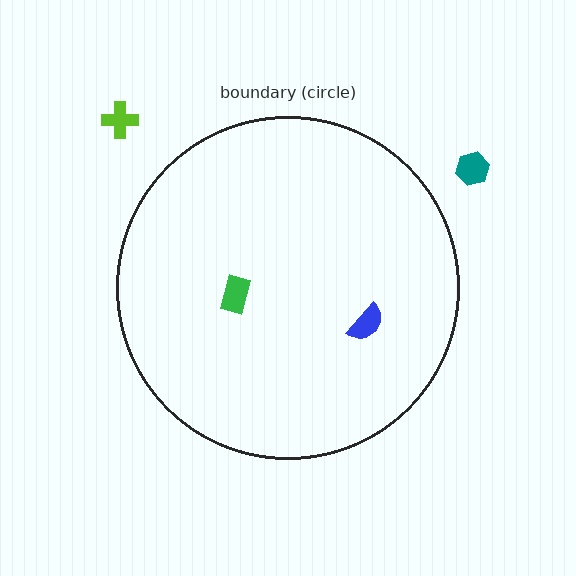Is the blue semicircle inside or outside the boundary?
Inside.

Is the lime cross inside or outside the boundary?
Outside.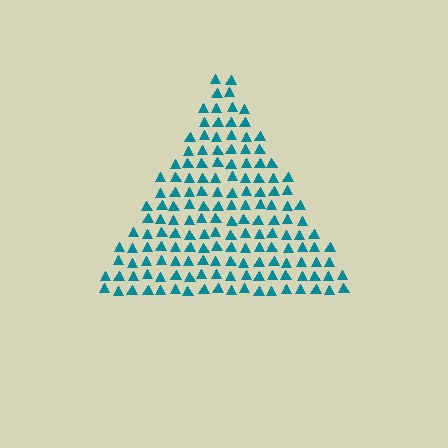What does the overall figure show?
The overall figure shows a triangle.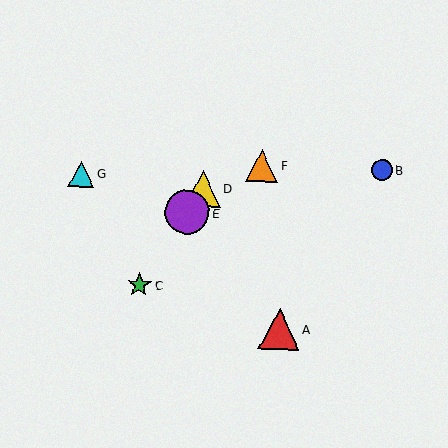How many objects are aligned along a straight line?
3 objects (C, D, E) are aligned along a straight line.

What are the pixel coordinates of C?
Object C is at (139, 285).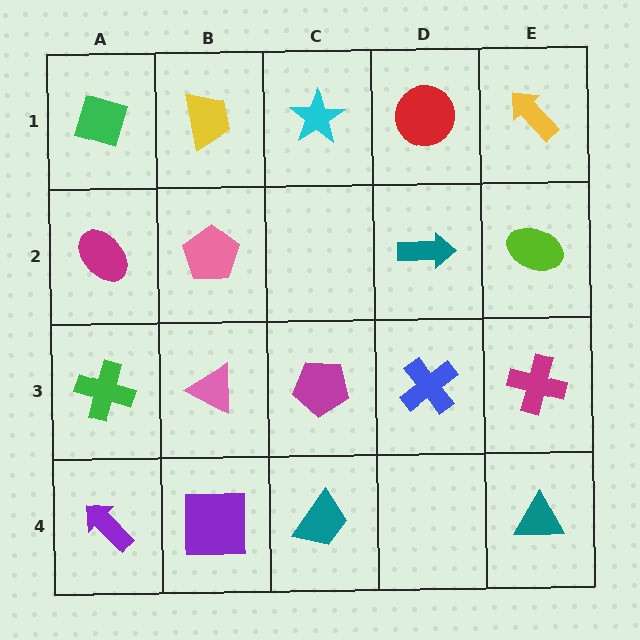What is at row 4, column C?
A teal trapezoid.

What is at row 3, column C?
A magenta pentagon.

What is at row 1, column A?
A green diamond.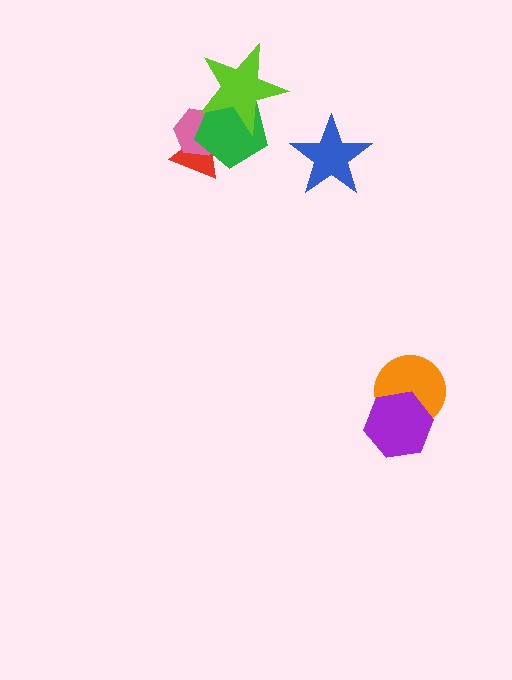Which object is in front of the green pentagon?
The lime star is in front of the green pentagon.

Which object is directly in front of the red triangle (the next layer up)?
The pink hexagon is directly in front of the red triangle.